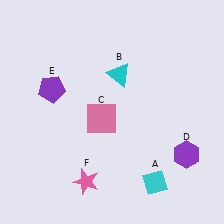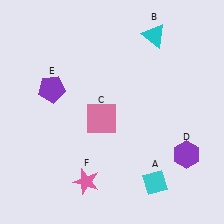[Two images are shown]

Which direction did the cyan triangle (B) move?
The cyan triangle (B) moved up.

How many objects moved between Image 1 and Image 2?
1 object moved between the two images.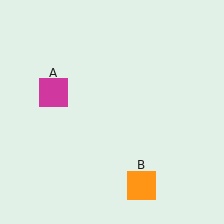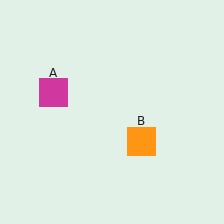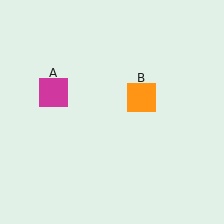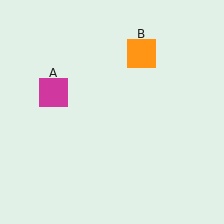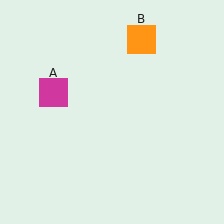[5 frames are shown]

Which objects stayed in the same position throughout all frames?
Magenta square (object A) remained stationary.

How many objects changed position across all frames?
1 object changed position: orange square (object B).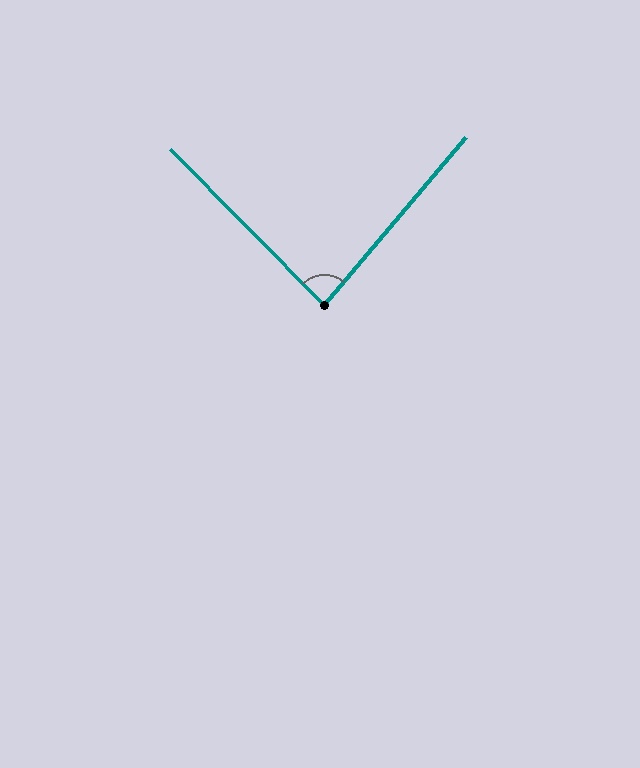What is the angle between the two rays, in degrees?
Approximately 85 degrees.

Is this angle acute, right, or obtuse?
It is acute.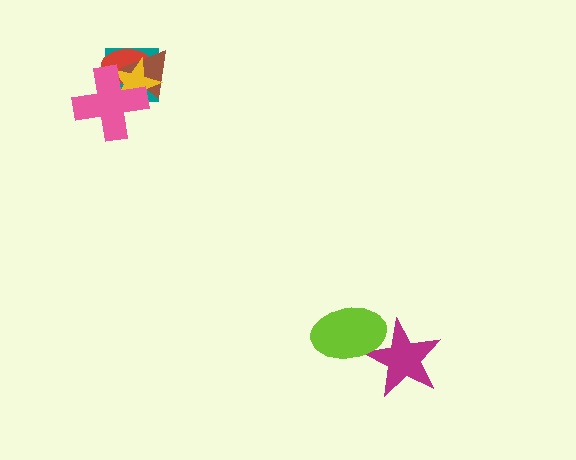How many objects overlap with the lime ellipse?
1 object overlaps with the lime ellipse.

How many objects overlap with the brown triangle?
4 objects overlap with the brown triangle.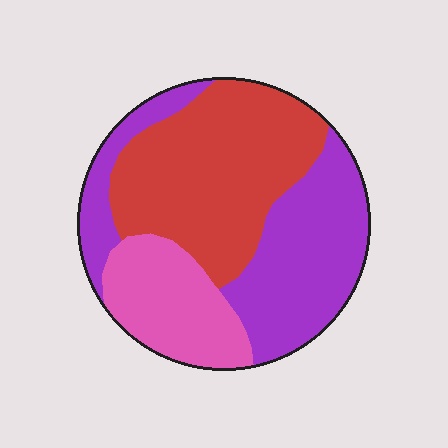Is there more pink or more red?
Red.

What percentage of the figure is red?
Red takes up between a quarter and a half of the figure.